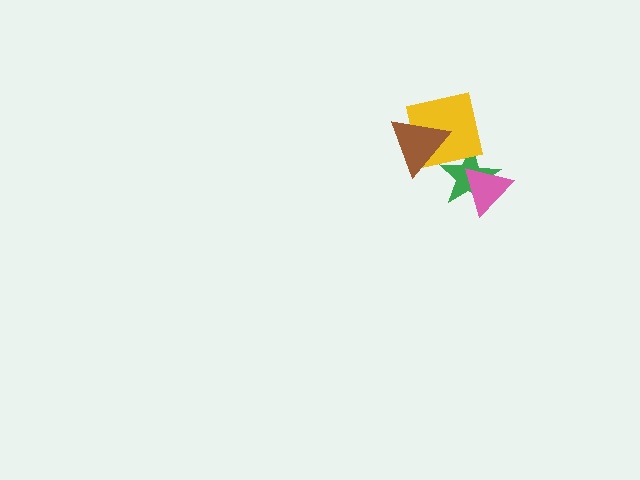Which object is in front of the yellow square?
The brown triangle is in front of the yellow square.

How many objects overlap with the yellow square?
2 objects overlap with the yellow square.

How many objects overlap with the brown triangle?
2 objects overlap with the brown triangle.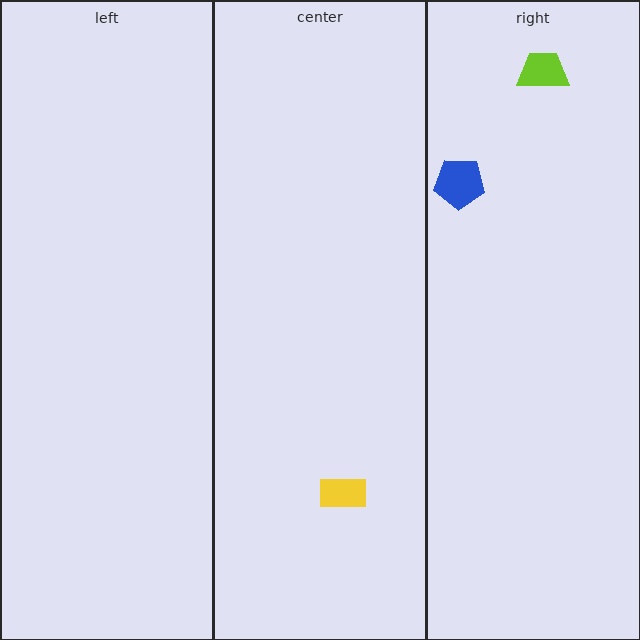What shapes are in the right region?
The lime trapezoid, the blue pentagon.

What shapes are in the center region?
The yellow rectangle.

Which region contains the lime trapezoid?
The right region.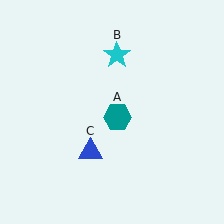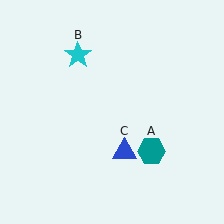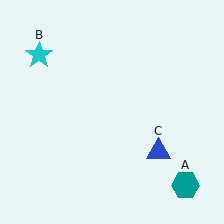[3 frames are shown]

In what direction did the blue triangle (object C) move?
The blue triangle (object C) moved right.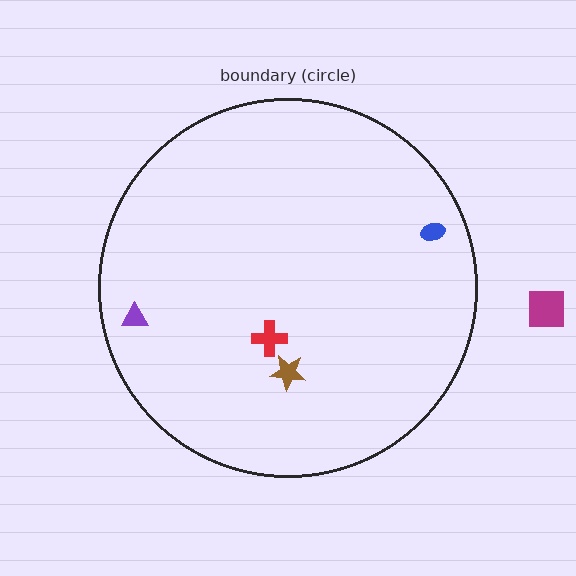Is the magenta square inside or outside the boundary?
Outside.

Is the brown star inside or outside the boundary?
Inside.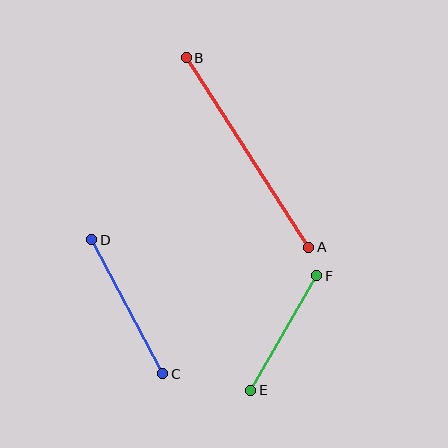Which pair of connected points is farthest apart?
Points A and B are farthest apart.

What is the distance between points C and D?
The distance is approximately 152 pixels.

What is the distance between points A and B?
The distance is approximately 225 pixels.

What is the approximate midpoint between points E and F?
The midpoint is at approximately (284, 333) pixels.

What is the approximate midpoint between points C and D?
The midpoint is at approximately (127, 307) pixels.